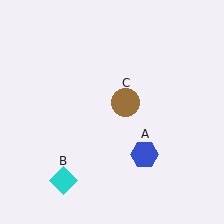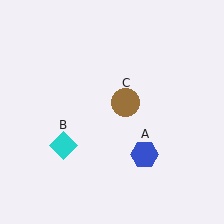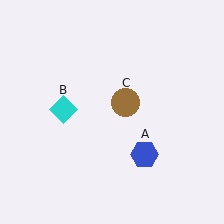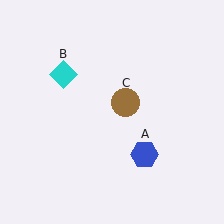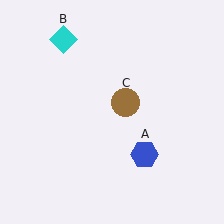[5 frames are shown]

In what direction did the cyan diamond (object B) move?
The cyan diamond (object B) moved up.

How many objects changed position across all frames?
1 object changed position: cyan diamond (object B).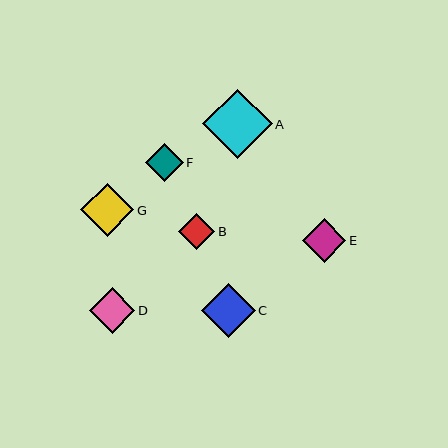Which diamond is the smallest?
Diamond B is the smallest with a size of approximately 37 pixels.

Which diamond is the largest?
Diamond A is the largest with a size of approximately 70 pixels.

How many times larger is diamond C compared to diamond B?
Diamond C is approximately 1.5 times the size of diamond B.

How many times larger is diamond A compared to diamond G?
Diamond A is approximately 1.3 times the size of diamond G.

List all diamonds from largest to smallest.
From largest to smallest: A, C, G, D, E, F, B.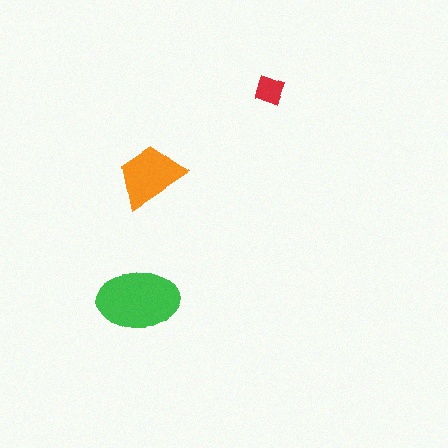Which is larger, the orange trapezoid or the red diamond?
The orange trapezoid.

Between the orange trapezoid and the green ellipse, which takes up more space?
The green ellipse.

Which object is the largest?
The green ellipse.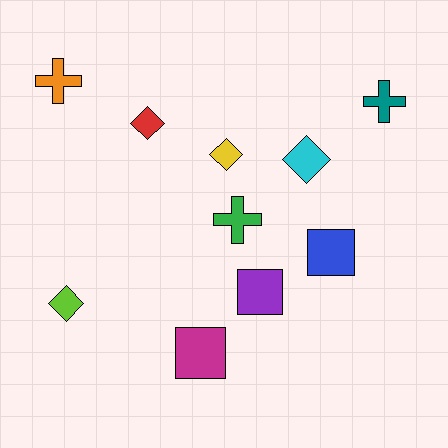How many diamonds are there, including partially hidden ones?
There are 4 diamonds.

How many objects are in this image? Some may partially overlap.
There are 10 objects.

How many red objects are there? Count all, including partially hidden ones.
There is 1 red object.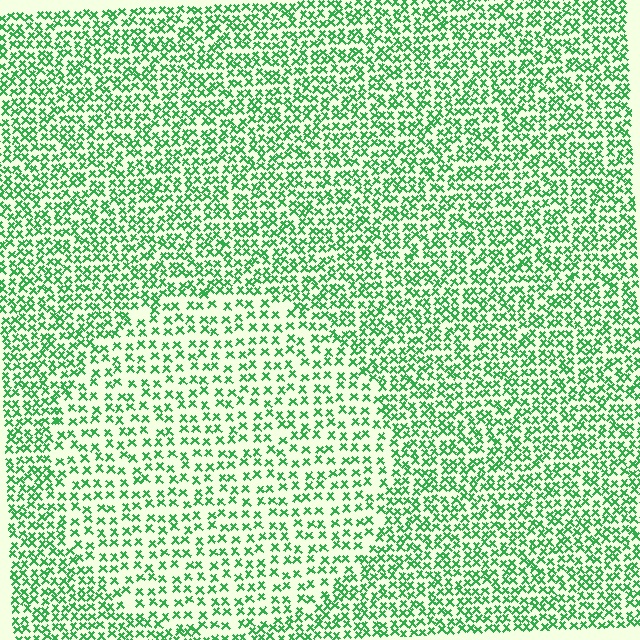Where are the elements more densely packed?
The elements are more densely packed outside the circle boundary.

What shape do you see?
I see a circle.